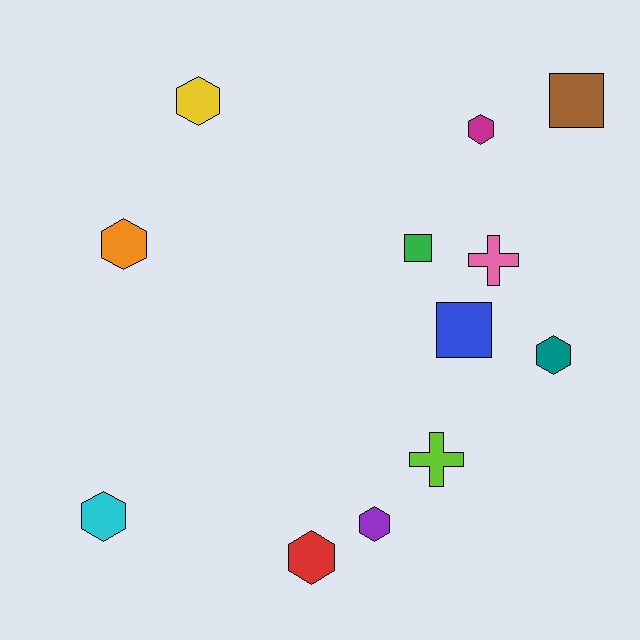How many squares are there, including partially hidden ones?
There are 3 squares.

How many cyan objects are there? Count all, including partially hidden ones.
There is 1 cyan object.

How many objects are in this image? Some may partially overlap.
There are 12 objects.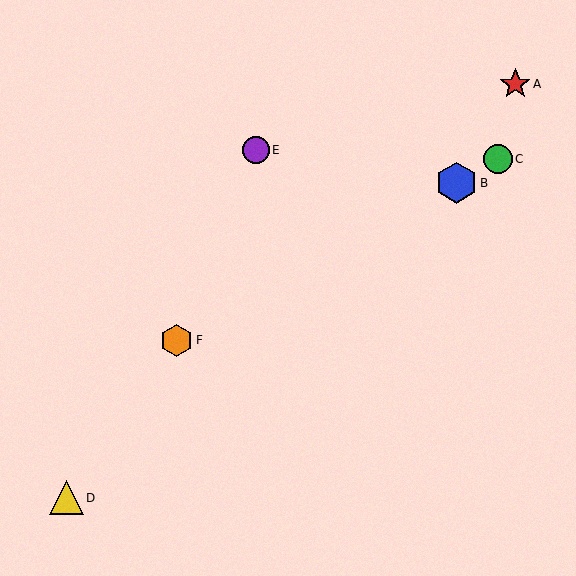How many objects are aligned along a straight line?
3 objects (B, C, F) are aligned along a straight line.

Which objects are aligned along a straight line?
Objects B, C, F are aligned along a straight line.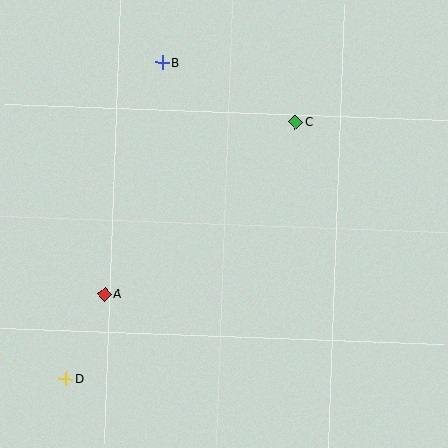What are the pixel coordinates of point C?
Point C is at (296, 122).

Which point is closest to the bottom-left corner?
Point D is closest to the bottom-left corner.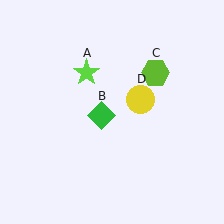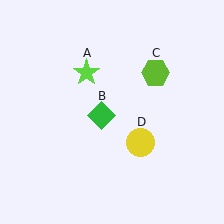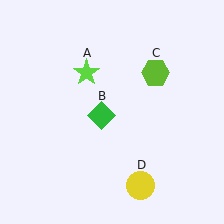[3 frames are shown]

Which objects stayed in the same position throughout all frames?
Lime star (object A) and green diamond (object B) and lime hexagon (object C) remained stationary.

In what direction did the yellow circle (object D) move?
The yellow circle (object D) moved down.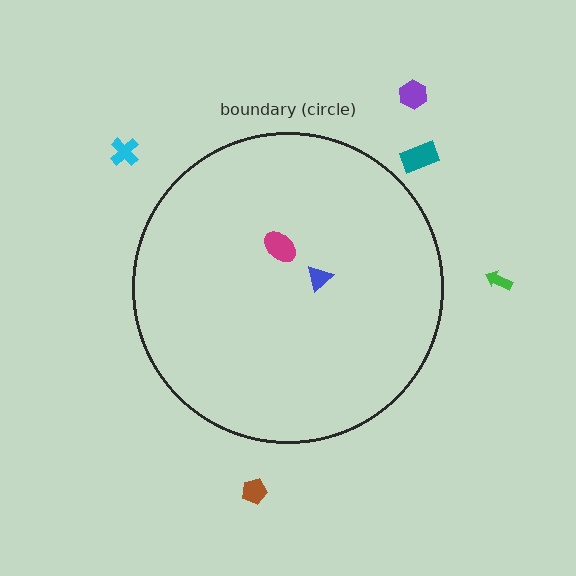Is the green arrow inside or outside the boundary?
Outside.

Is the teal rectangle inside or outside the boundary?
Outside.